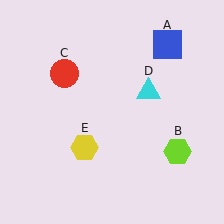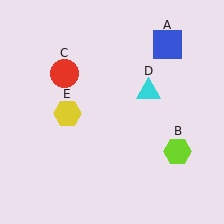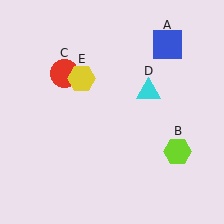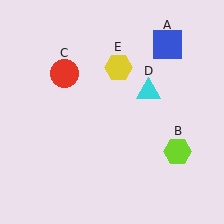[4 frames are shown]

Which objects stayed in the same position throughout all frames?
Blue square (object A) and lime hexagon (object B) and red circle (object C) and cyan triangle (object D) remained stationary.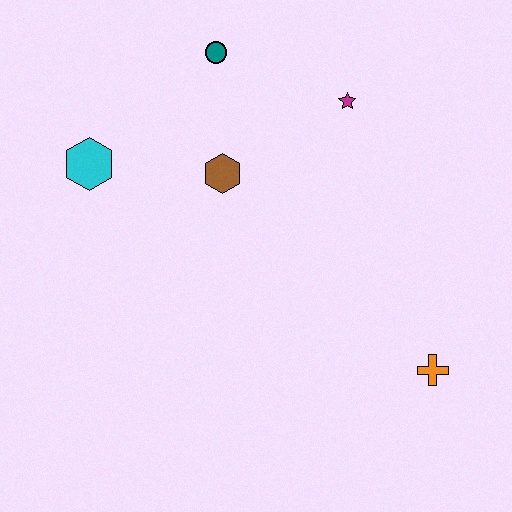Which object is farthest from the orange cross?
The cyan hexagon is farthest from the orange cross.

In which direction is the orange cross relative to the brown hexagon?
The orange cross is to the right of the brown hexagon.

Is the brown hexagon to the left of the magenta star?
Yes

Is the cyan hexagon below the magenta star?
Yes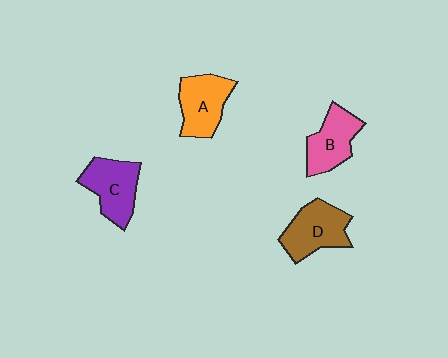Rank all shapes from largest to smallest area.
From largest to smallest: D (brown), C (purple), A (orange), B (pink).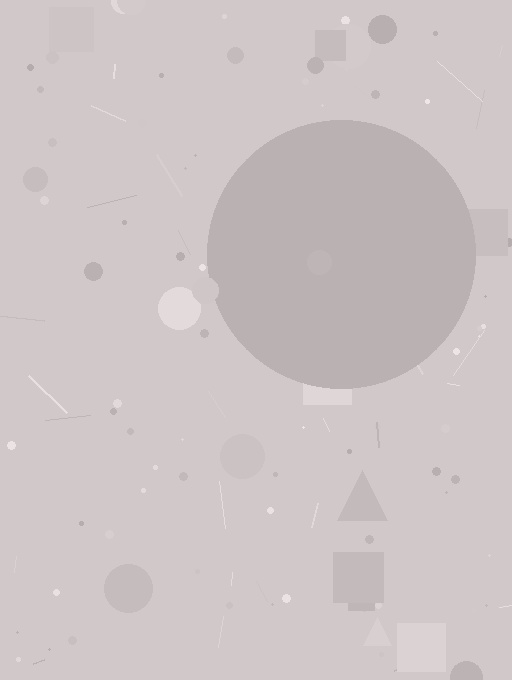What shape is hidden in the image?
A circle is hidden in the image.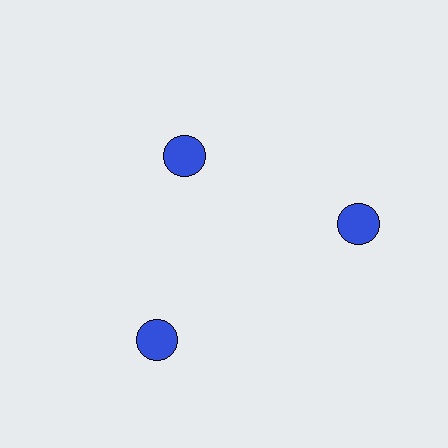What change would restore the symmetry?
The symmetry would be restored by moving it outward, back onto the ring so that all 3 circles sit at equal angles and equal distance from the center.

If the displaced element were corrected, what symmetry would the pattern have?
It would have 3-fold rotational symmetry — the pattern would map onto itself every 120 degrees.